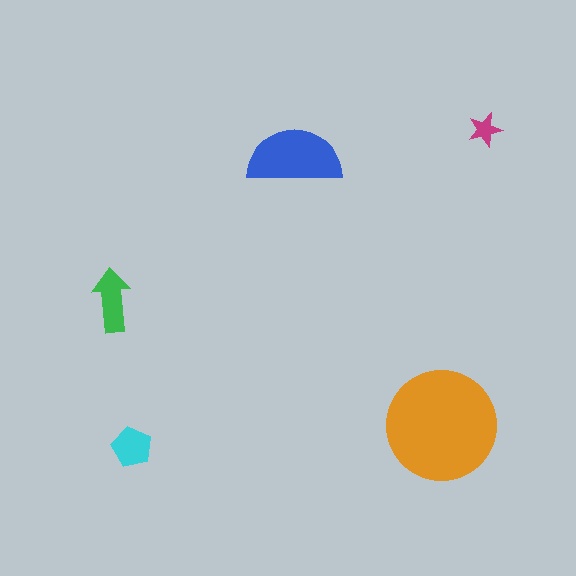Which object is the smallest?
The magenta star.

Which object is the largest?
The orange circle.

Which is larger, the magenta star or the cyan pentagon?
The cyan pentagon.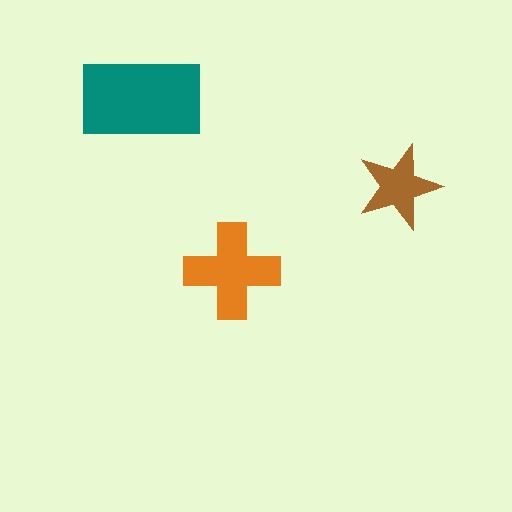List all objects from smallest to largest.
The brown star, the orange cross, the teal rectangle.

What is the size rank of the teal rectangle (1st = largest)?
1st.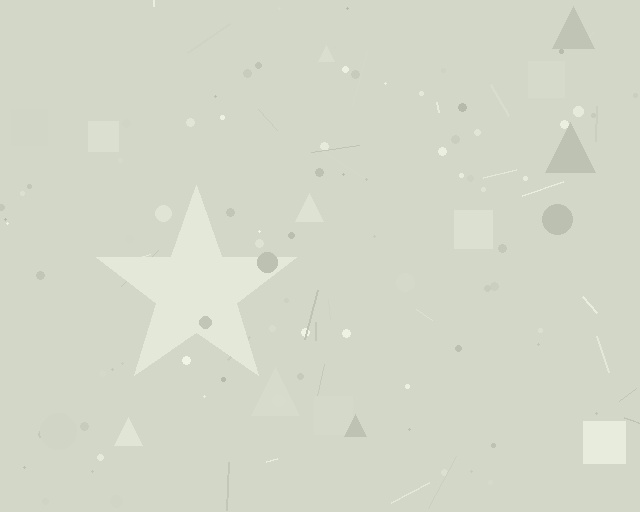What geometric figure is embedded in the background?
A star is embedded in the background.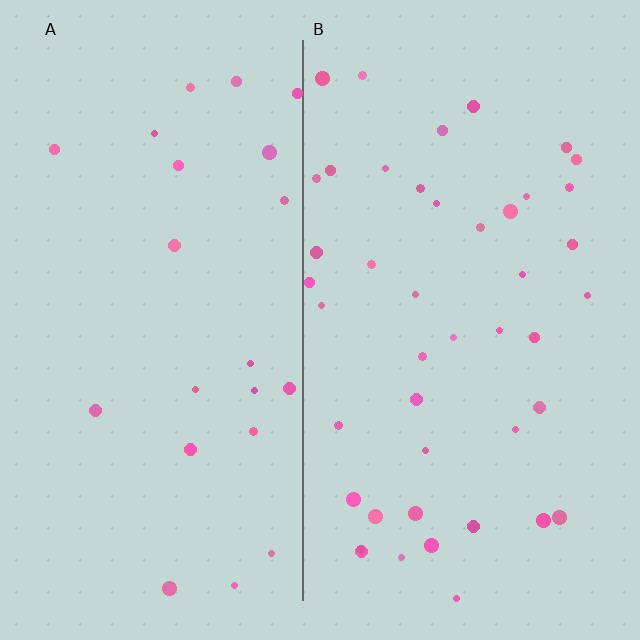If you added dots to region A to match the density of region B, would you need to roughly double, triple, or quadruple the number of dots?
Approximately double.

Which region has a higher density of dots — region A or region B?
B (the right).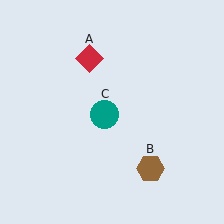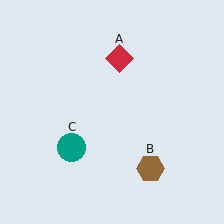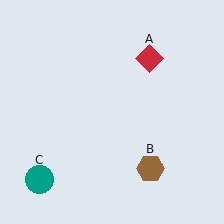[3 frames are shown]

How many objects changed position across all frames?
2 objects changed position: red diamond (object A), teal circle (object C).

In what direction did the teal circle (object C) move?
The teal circle (object C) moved down and to the left.